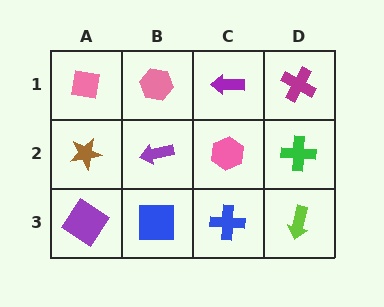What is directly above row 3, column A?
A brown star.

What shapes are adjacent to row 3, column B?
A purple arrow (row 2, column B), a purple diamond (row 3, column A), a blue cross (row 3, column C).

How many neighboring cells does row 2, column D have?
3.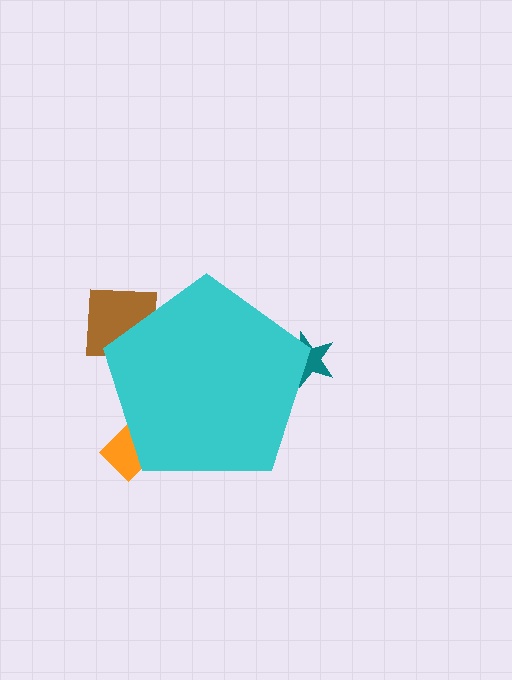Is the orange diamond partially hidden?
Yes, the orange diamond is partially hidden behind the cyan pentagon.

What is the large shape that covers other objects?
A cyan pentagon.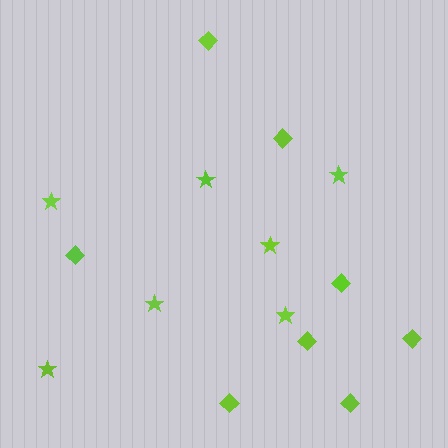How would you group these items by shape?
There are 2 groups: one group of stars (7) and one group of diamonds (8).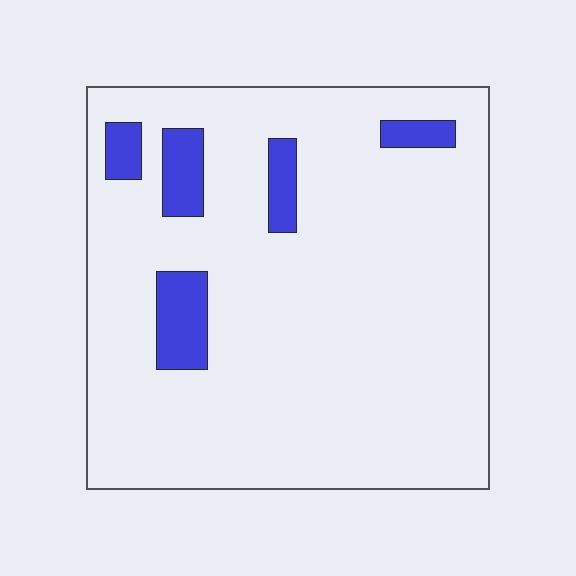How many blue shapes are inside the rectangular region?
5.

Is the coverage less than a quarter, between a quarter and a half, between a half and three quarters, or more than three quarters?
Less than a quarter.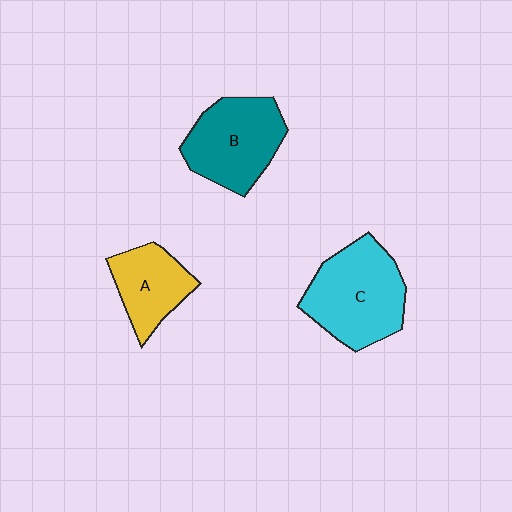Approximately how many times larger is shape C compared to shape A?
Approximately 1.6 times.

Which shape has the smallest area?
Shape A (yellow).